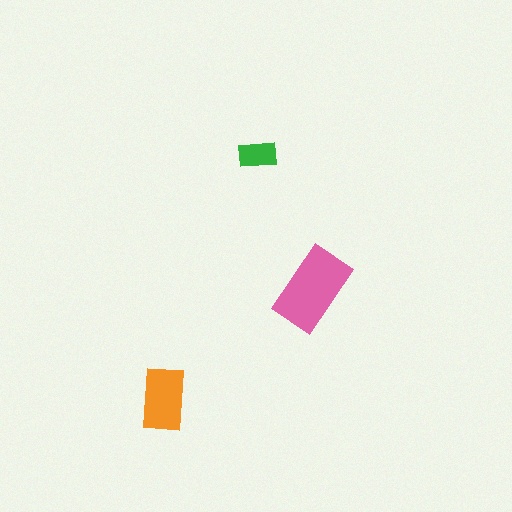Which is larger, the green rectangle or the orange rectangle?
The orange one.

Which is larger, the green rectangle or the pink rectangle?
The pink one.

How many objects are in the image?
There are 3 objects in the image.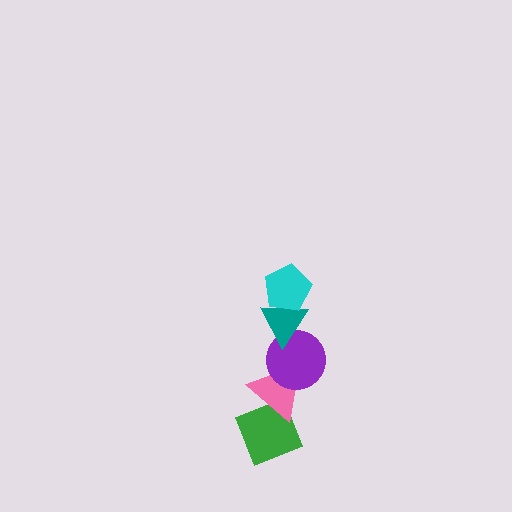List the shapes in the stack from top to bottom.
From top to bottom: the cyan pentagon, the teal triangle, the purple circle, the pink triangle, the green diamond.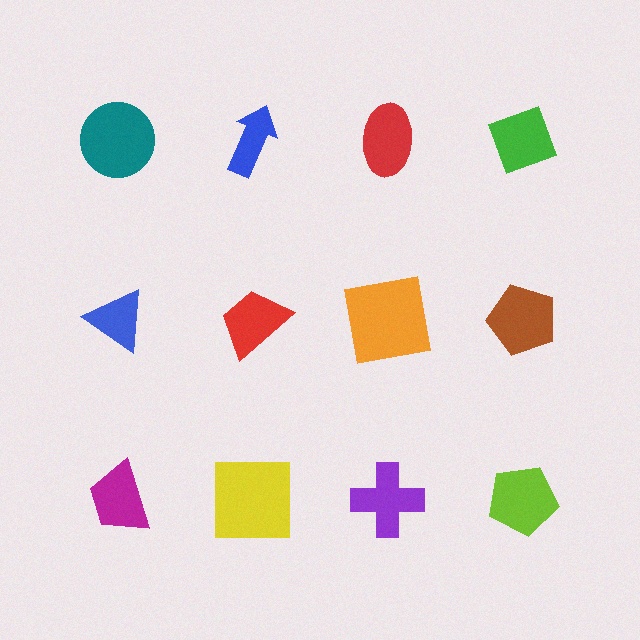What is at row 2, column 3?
An orange square.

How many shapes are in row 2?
4 shapes.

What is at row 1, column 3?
A red ellipse.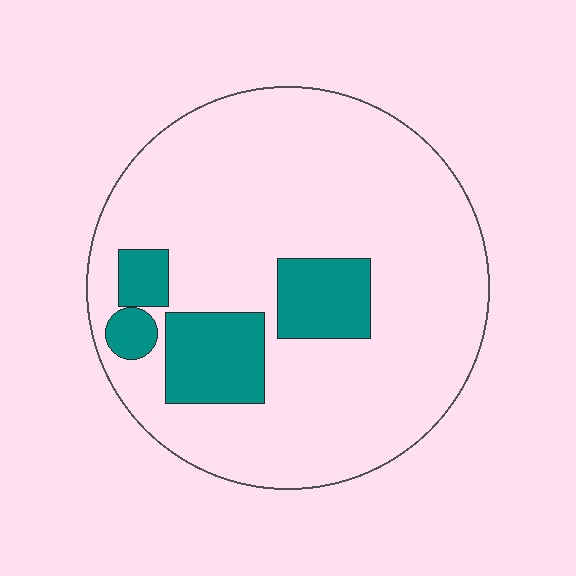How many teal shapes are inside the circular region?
4.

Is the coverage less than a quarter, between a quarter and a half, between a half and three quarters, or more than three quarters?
Less than a quarter.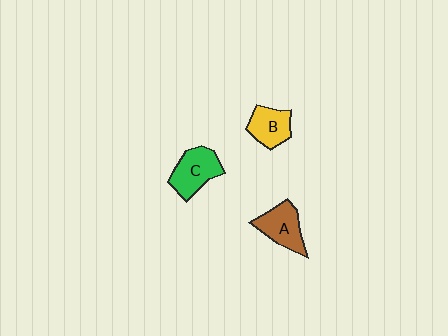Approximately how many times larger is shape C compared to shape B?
Approximately 1.3 times.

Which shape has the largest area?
Shape C (green).